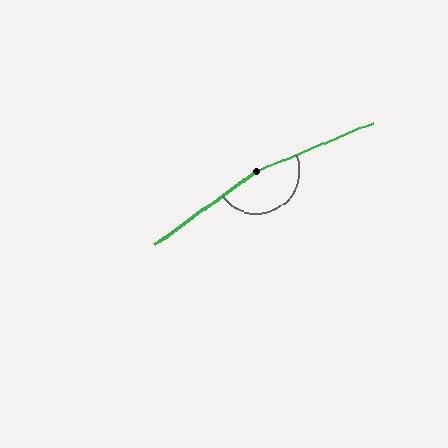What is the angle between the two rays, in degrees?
Approximately 167 degrees.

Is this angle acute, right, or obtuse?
It is obtuse.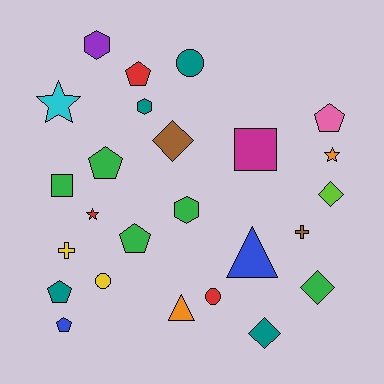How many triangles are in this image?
There are 2 triangles.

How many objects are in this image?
There are 25 objects.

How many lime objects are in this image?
There is 1 lime object.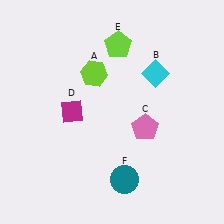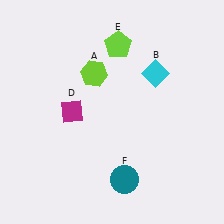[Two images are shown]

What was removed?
The pink pentagon (C) was removed in Image 2.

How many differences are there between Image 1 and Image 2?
There is 1 difference between the two images.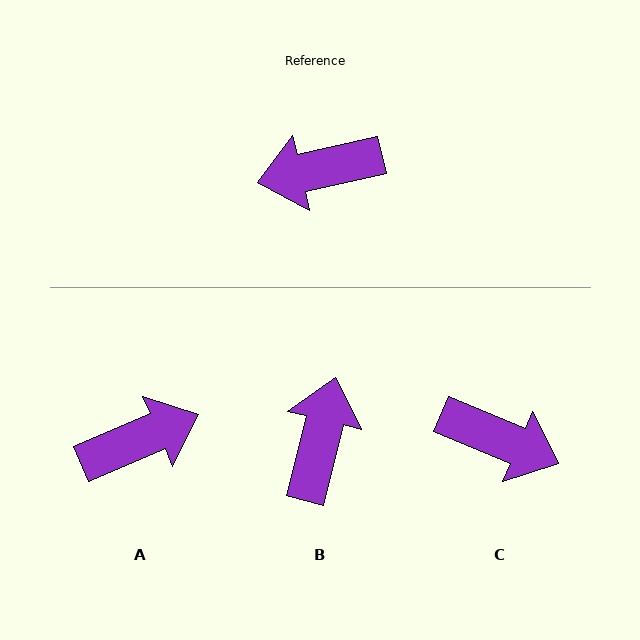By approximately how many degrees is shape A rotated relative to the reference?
Approximately 170 degrees clockwise.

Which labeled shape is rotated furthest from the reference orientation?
A, about 170 degrees away.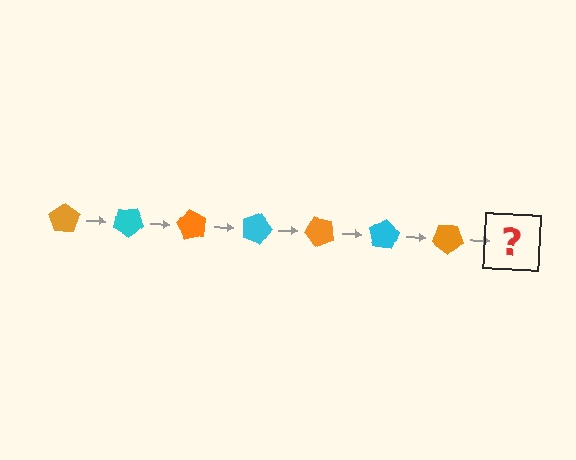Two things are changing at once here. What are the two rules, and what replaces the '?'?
The two rules are that it rotates 30 degrees each step and the color cycles through orange and cyan. The '?' should be a cyan pentagon, rotated 210 degrees from the start.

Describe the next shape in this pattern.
It should be a cyan pentagon, rotated 210 degrees from the start.